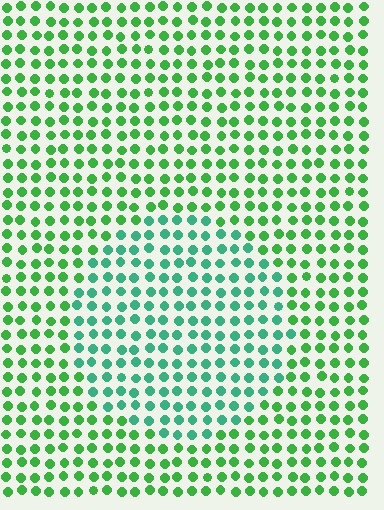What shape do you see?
I see a circle.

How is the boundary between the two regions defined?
The boundary is defined purely by a slight shift in hue (about 34 degrees). Spacing, size, and orientation are identical on both sides.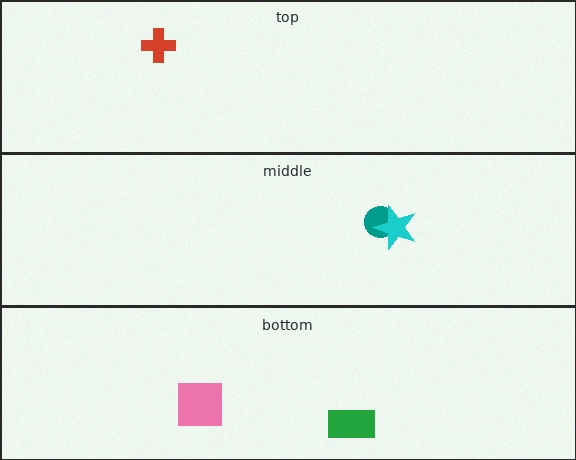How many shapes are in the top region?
1.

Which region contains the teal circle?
The middle region.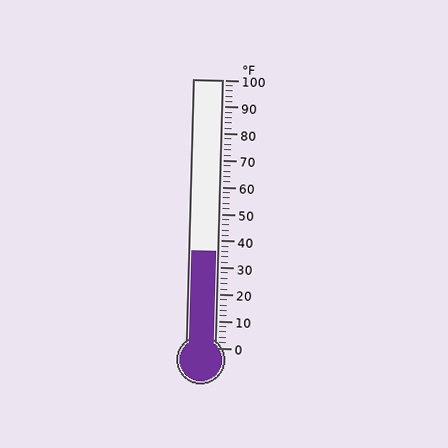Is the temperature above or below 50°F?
The temperature is below 50°F.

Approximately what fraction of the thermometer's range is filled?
The thermometer is filled to approximately 35% of its range.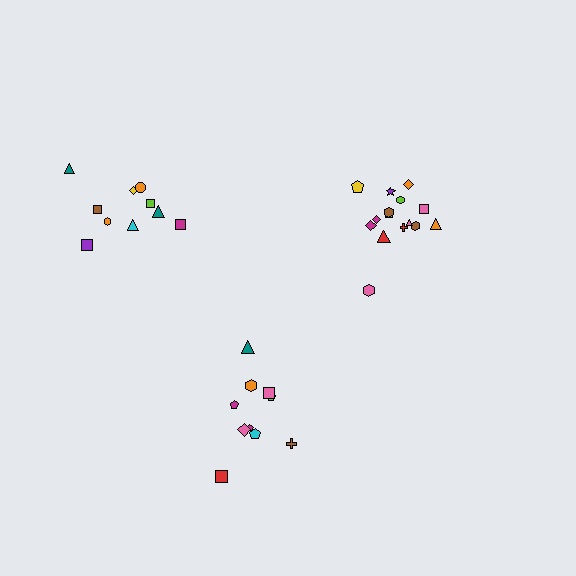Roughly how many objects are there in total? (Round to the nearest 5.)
Roughly 35 objects in total.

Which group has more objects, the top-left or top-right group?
The top-right group.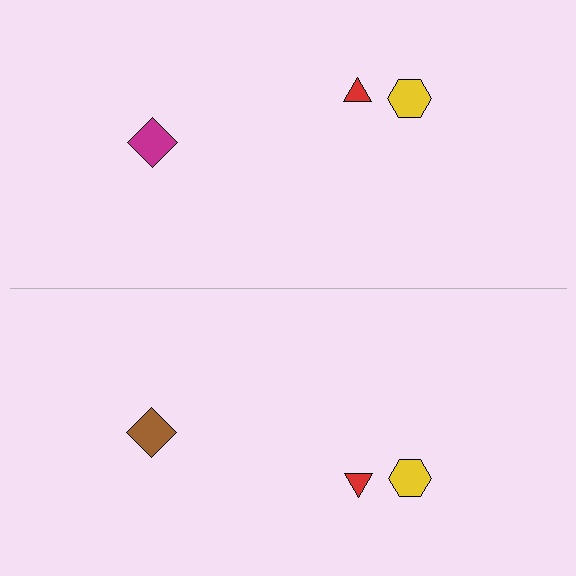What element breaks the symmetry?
The brown diamond on the bottom side breaks the symmetry — its mirror counterpart is magenta.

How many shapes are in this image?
There are 6 shapes in this image.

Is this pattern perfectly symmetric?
No, the pattern is not perfectly symmetric. The brown diamond on the bottom side breaks the symmetry — its mirror counterpart is magenta.